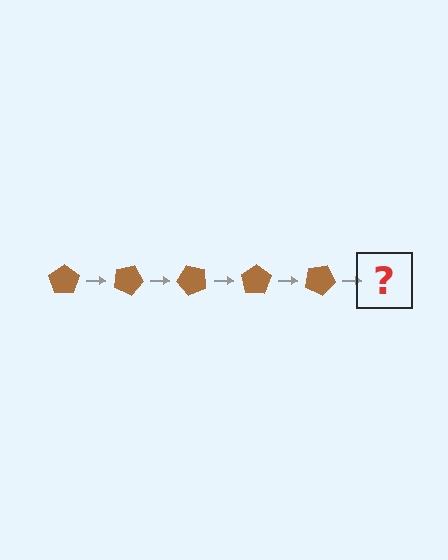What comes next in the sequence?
The next element should be a brown pentagon rotated 125 degrees.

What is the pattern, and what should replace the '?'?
The pattern is that the pentagon rotates 25 degrees each step. The '?' should be a brown pentagon rotated 125 degrees.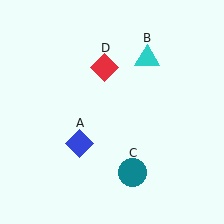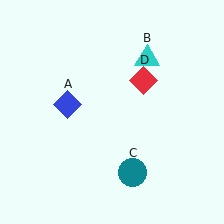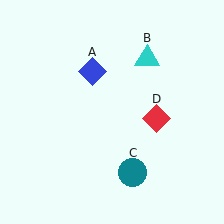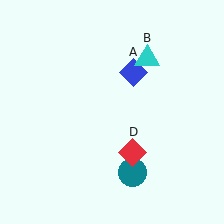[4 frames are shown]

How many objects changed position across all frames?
2 objects changed position: blue diamond (object A), red diamond (object D).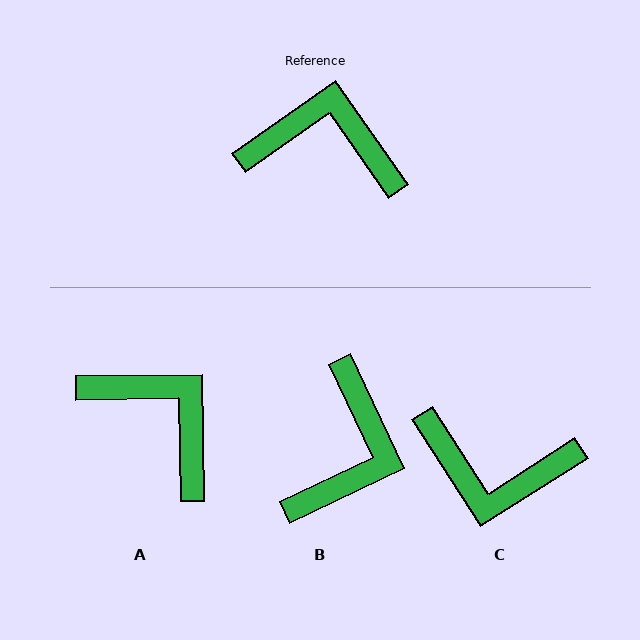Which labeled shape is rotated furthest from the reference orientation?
C, about 178 degrees away.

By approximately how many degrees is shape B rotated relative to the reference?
Approximately 100 degrees clockwise.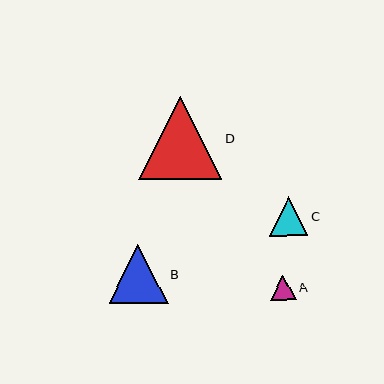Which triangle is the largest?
Triangle D is the largest with a size of approximately 83 pixels.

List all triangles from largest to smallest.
From largest to smallest: D, B, C, A.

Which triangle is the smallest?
Triangle A is the smallest with a size of approximately 26 pixels.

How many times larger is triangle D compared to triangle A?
Triangle D is approximately 3.3 times the size of triangle A.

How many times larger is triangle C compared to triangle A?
Triangle C is approximately 1.5 times the size of triangle A.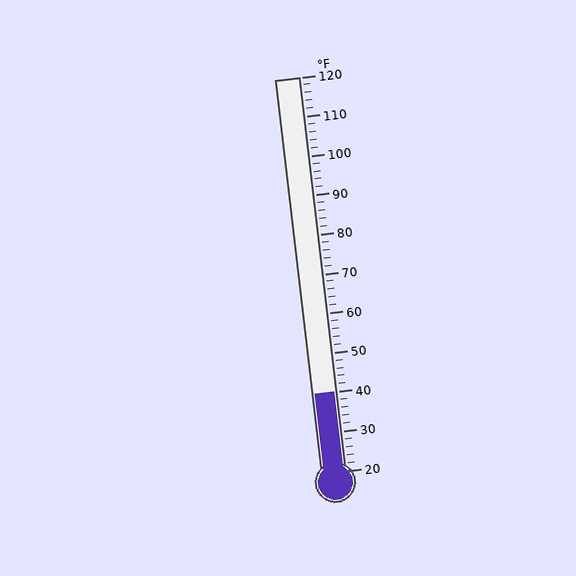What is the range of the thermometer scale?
The thermometer scale ranges from 20°F to 120°F.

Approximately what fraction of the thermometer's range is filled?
The thermometer is filled to approximately 20% of its range.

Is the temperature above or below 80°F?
The temperature is below 80°F.